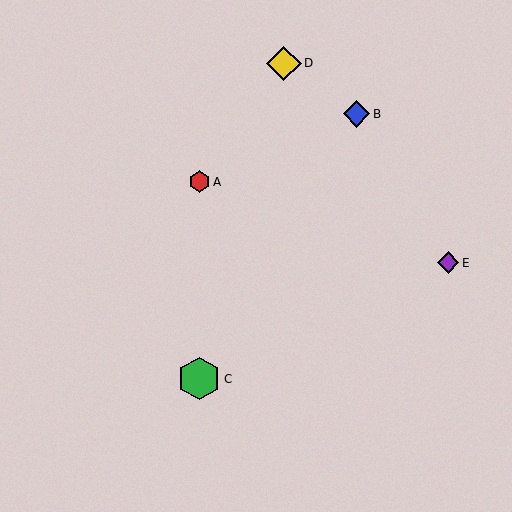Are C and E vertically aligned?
No, C is at x≈199 and E is at x≈448.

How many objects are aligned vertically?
2 objects (A, C) are aligned vertically.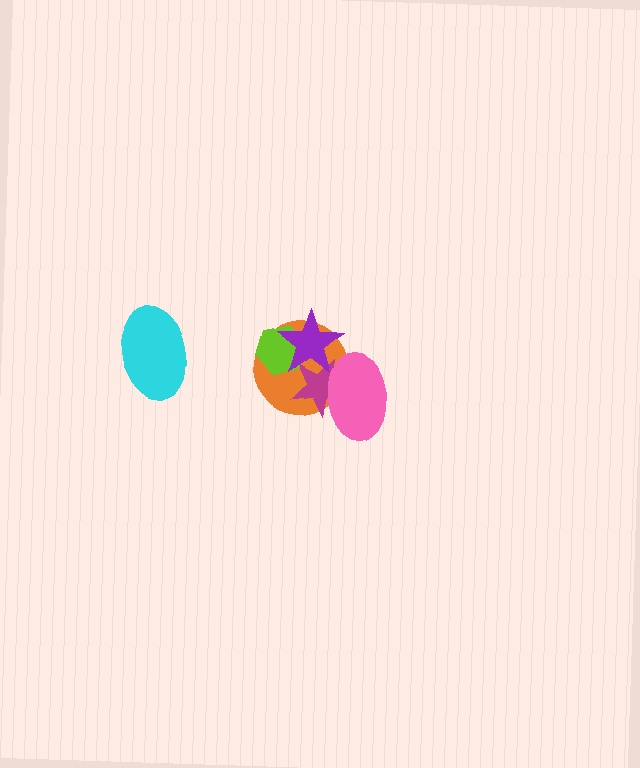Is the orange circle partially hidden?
Yes, it is partially covered by another shape.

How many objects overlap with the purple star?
4 objects overlap with the purple star.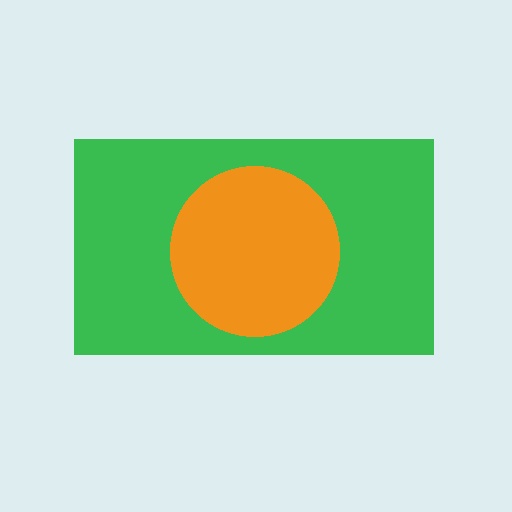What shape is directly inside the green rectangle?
The orange circle.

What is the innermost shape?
The orange circle.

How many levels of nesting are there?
2.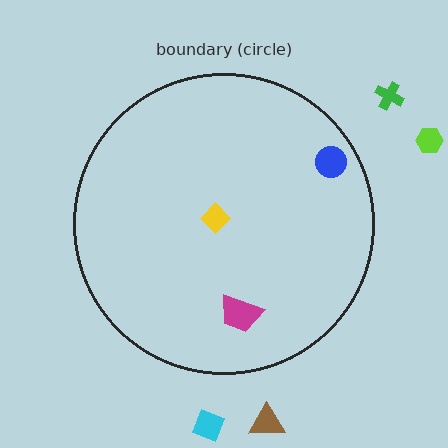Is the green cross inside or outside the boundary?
Outside.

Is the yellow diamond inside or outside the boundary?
Inside.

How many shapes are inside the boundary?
3 inside, 4 outside.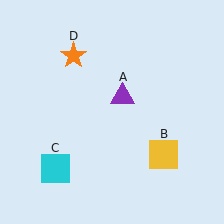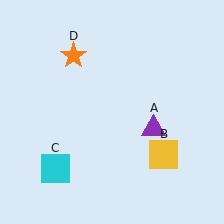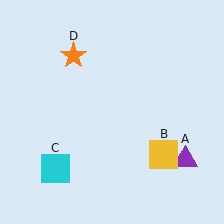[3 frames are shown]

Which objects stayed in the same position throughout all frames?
Yellow square (object B) and cyan square (object C) and orange star (object D) remained stationary.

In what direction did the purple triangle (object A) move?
The purple triangle (object A) moved down and to the right.